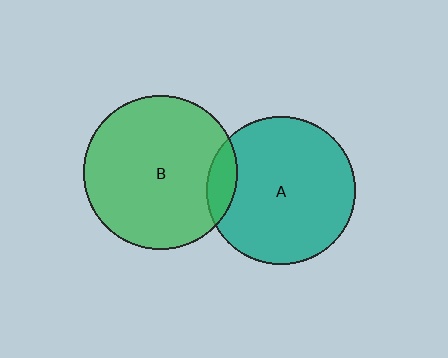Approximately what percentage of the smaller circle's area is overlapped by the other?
Approximately 10%.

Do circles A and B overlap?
Yes.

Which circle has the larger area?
Circle B (green).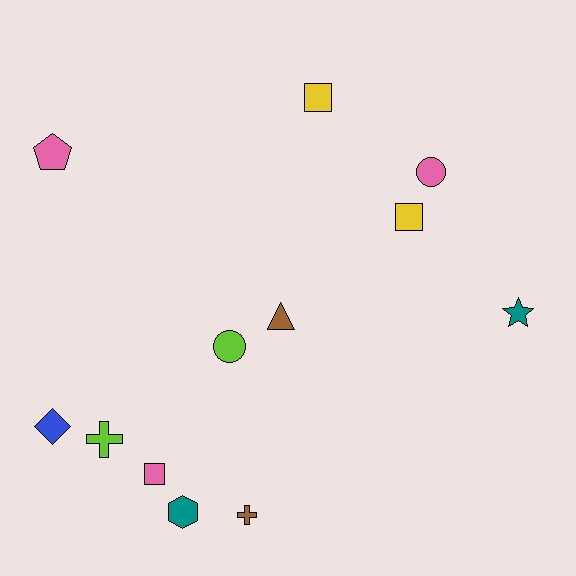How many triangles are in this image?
There is 1 triangle.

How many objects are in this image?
There are 12 objects.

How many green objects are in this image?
There are no green objects.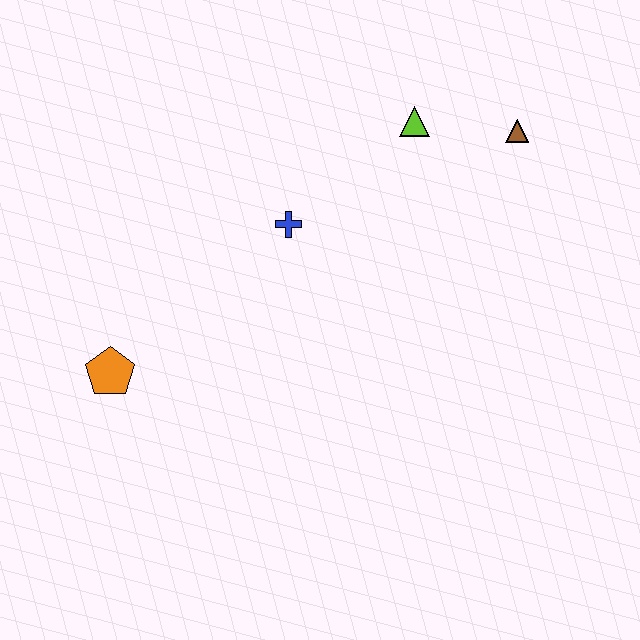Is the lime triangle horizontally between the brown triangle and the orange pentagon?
Yes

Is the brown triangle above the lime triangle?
No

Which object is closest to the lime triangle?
The brown triangle is closest to the lime triangle.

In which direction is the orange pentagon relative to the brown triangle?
The orange pentagon is to the left of the brown triangle.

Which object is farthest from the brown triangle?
The orange pentagon is farthest from the brown triangle.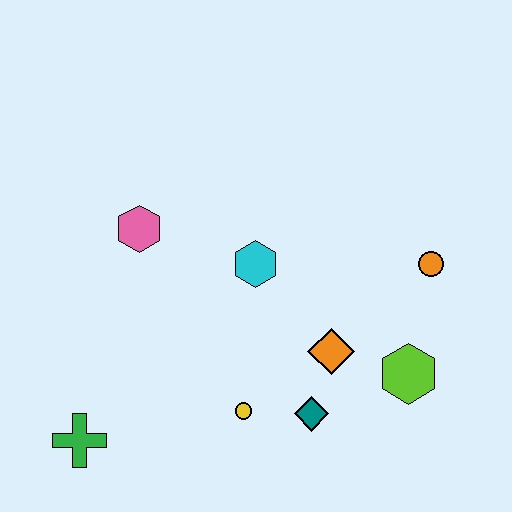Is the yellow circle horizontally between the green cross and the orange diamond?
Yes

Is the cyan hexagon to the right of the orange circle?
No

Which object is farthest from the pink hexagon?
The lime hexagon is farthest from the pink hexagon.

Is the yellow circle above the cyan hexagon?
No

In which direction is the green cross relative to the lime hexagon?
The green cross is to the left of the lime hexagon.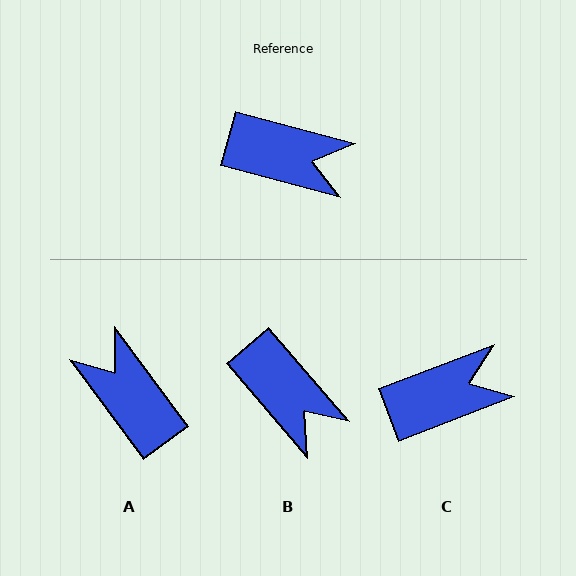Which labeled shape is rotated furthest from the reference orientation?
A, about 142 degrees away.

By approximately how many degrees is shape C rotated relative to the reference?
Approximately 36 degrees counter-clockwise.